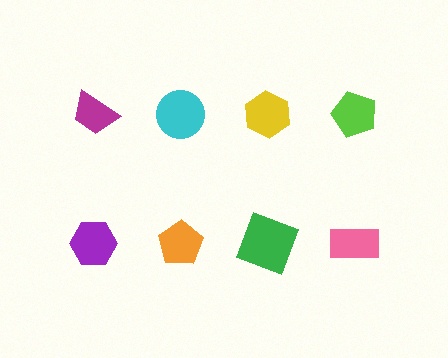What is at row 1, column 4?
A lime pentagon.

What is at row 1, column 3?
A yellow hexagon.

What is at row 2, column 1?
A purple hexagon.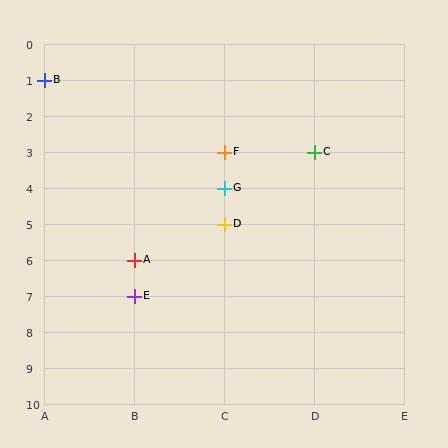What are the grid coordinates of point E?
Point E is at grid coordinates (B, 7).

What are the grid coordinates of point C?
Point C is at grid coordinates (D, 3).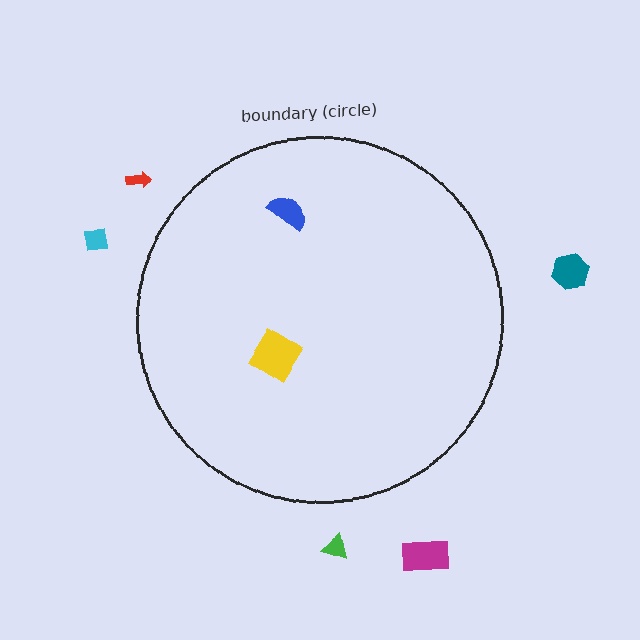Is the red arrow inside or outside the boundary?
Outside.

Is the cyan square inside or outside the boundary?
Outside.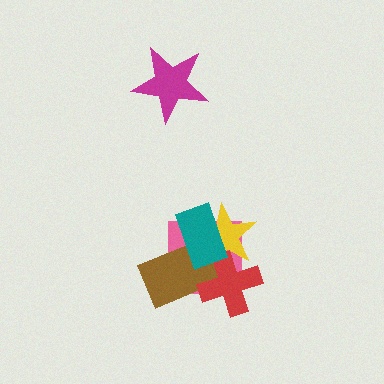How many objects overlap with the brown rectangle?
4 objects overlap with the brown rectangle.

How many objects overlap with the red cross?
3 objects overlap with the red cross.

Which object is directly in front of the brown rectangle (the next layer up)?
The red cross is directly in front of the brown rectangle.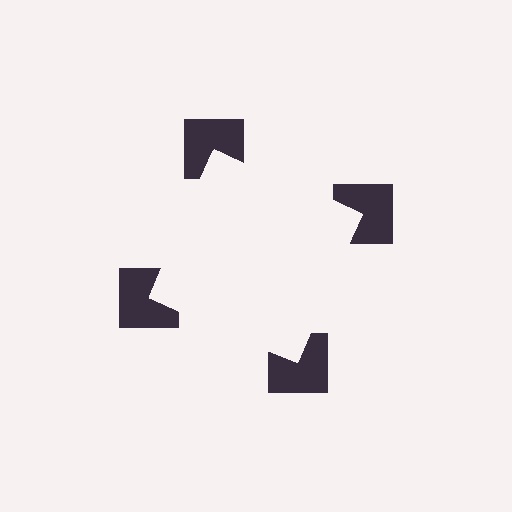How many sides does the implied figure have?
4 sides.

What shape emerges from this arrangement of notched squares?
An illusory square — its edges are inferred from the aligned wedge cuts in the notched squares, not physically drawn.